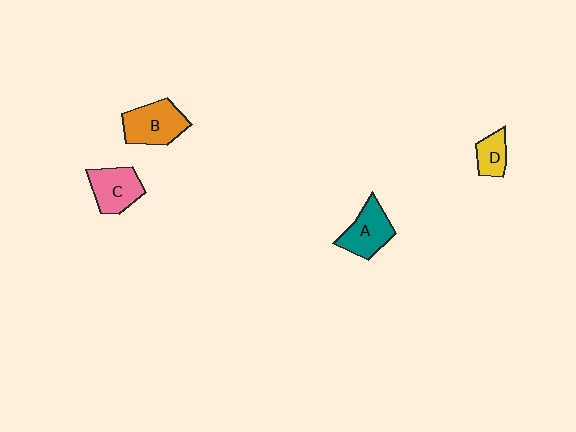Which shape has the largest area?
Shape B (orange).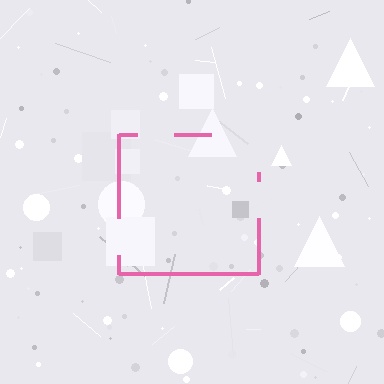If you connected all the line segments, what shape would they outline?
They would outline a square.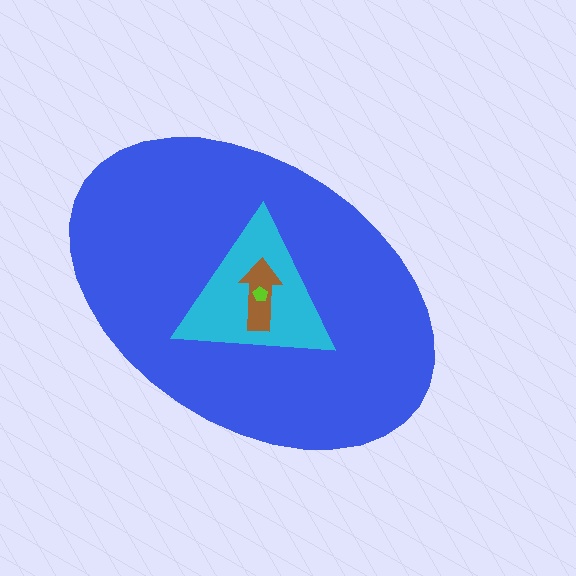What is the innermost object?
The lime pentagon.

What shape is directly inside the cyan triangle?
The brown arrow.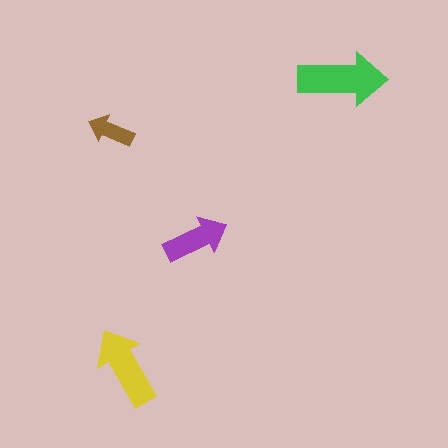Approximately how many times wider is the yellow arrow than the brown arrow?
About 1.5 times wider.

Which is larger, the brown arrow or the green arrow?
The green one.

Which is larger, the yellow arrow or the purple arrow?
The yellow one.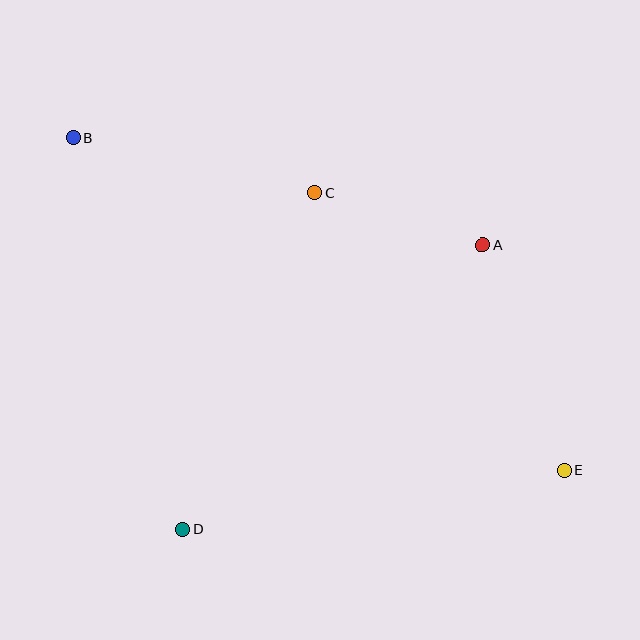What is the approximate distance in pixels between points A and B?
The distance between A and B is approximately 424 pixels.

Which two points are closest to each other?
Points A and C are closest to each other.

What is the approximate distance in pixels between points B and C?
The distance between B and C is approximately 247 pixels.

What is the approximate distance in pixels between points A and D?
The distance between A and D is approximately 414 pixels.